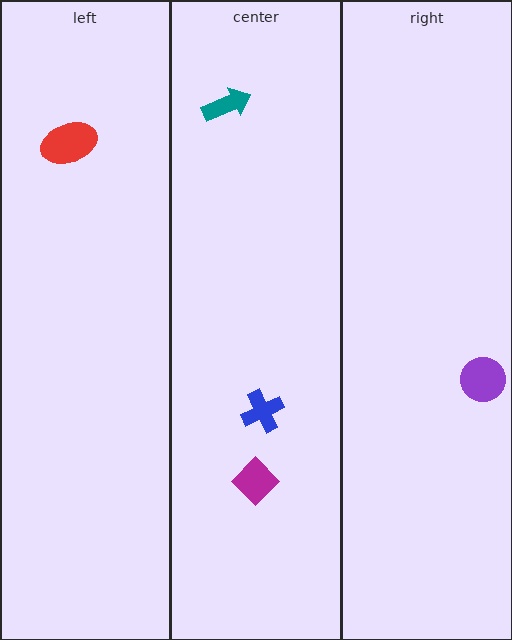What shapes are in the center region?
The magenta diamond, the blue cross, the teal arrow.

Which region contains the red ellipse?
The left region.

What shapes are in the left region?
The red ellipse.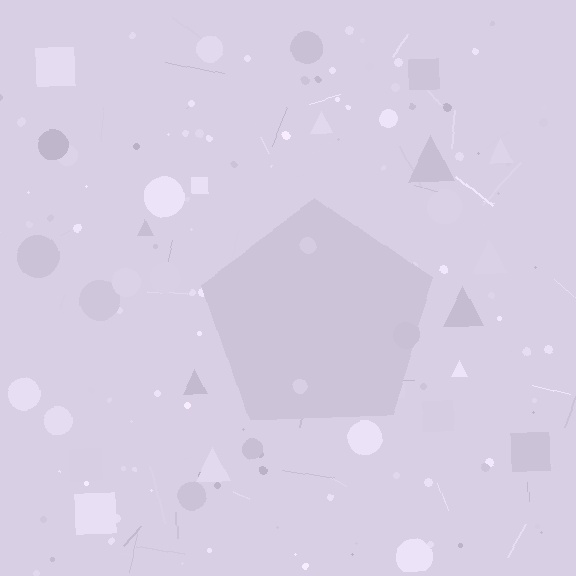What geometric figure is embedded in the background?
A pentagon is embedded in the background.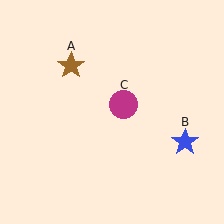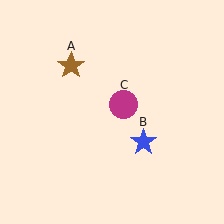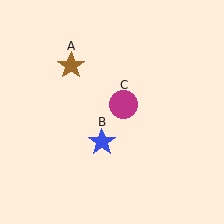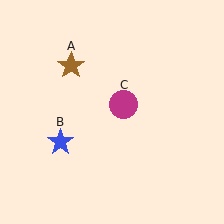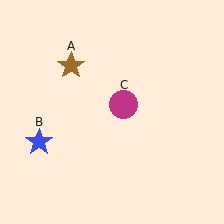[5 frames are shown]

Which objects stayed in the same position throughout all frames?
Brown star (object A) and magenta circle (object C) remained stationary.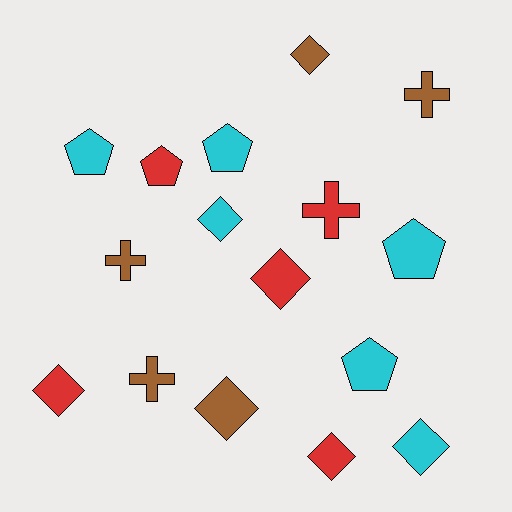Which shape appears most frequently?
Diamond, with 7 objects.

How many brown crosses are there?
There are 3 brown crosses.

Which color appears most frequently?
Cyan, with 6 objects.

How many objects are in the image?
There are 16 objects.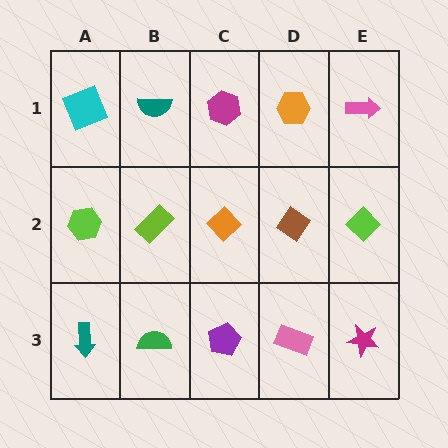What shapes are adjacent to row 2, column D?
An orange hexagon (row 1, column D), a pink rectangle (row 3, column D), an orange diamond (row 2, column C), a lime diamond (row 2, column E).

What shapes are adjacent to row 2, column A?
A cyan square (row 1, column A), a teal arrow (row 3, column A), a lime rectangle (row 2, column B).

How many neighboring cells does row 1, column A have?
2.